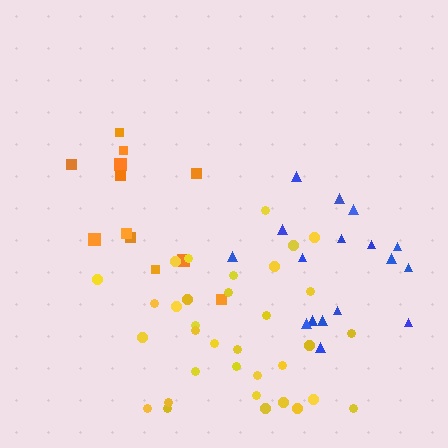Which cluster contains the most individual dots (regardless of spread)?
Yellow (34).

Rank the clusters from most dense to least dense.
orange, yellow, blue.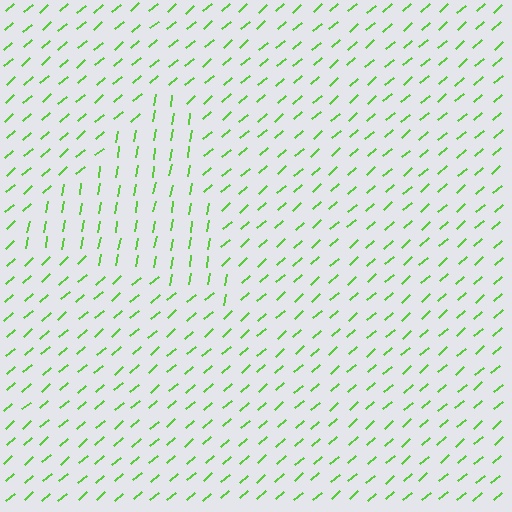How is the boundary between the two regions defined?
The boundary is defined purely by a change in line orientation (approximately 39 degrees difference). All lines are the same color and thickness.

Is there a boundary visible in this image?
Yes, there is a texture boundary formed by a change in line orientation.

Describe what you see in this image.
The image is filled with small lime line segments. A triangle region in the image has lines oriented differently from the surrounding lines, creating a visible texture boundary.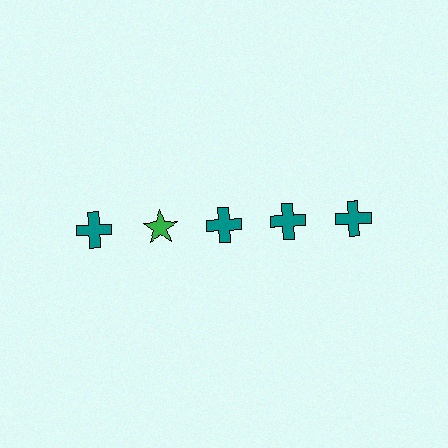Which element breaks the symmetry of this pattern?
The green star in the top row, second from left column breaks the symmetry. All other shapes are teal crosses.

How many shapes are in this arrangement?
There are 5 shapes arranged in a grid pattern.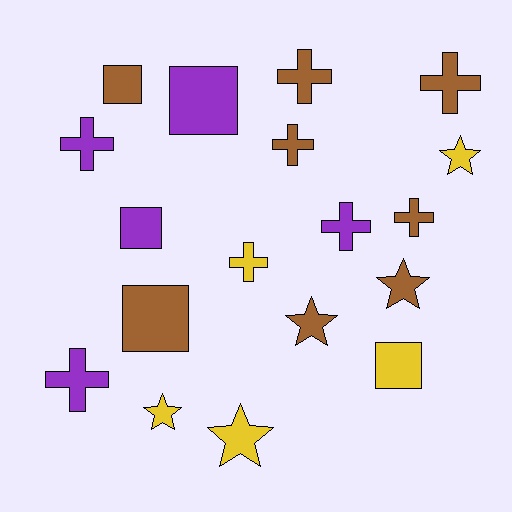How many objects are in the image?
There are 18 objects.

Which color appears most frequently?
Brown, with 8 objects.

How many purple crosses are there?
There are 3 purple crosses.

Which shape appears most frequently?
Cross, with 8 objects.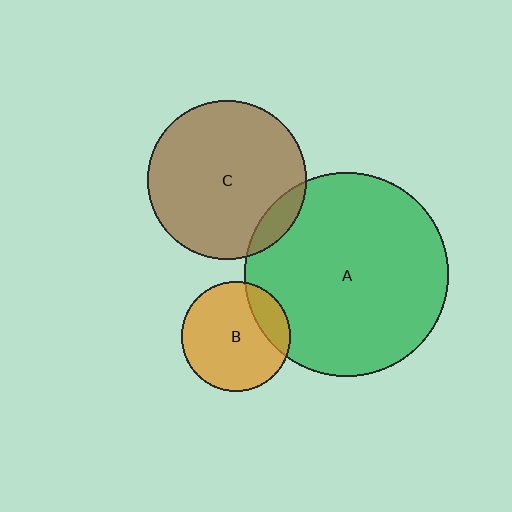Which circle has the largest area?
Circle A (green).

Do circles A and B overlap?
Yes.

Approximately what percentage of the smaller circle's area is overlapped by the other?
Approximately 20%.